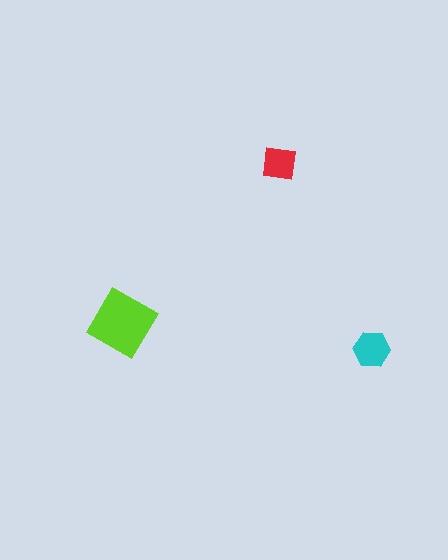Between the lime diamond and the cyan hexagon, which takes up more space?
The lime diamond.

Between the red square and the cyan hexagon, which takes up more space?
The cyan hexagon.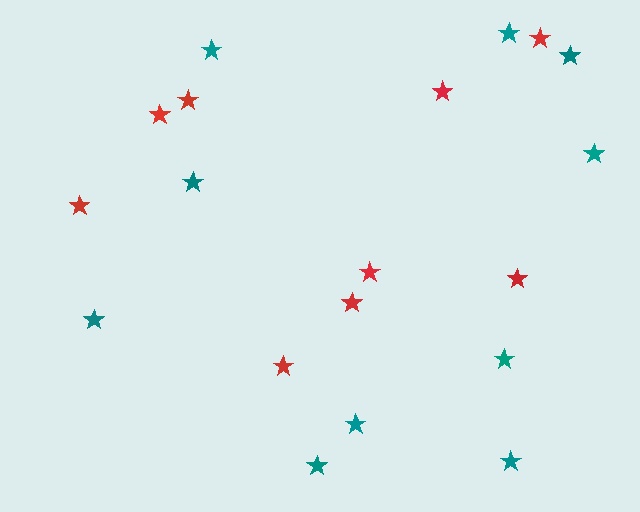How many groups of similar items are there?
There are 2 groups: one group of teal stars (10) and one group of red stars (9).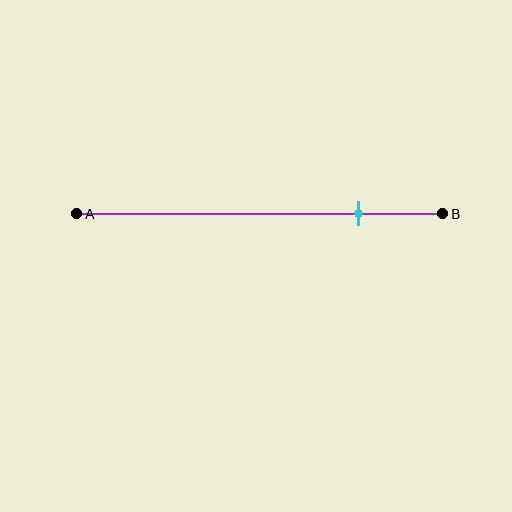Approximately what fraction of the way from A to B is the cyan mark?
The cyan mark is approximately 75% of the way from A to B.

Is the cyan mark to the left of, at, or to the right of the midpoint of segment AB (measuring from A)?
The cyan mark is to the right of the midpoint of segment AB.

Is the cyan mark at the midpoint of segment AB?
No, the mark is at about 75% from A, not at the 50% midpoint.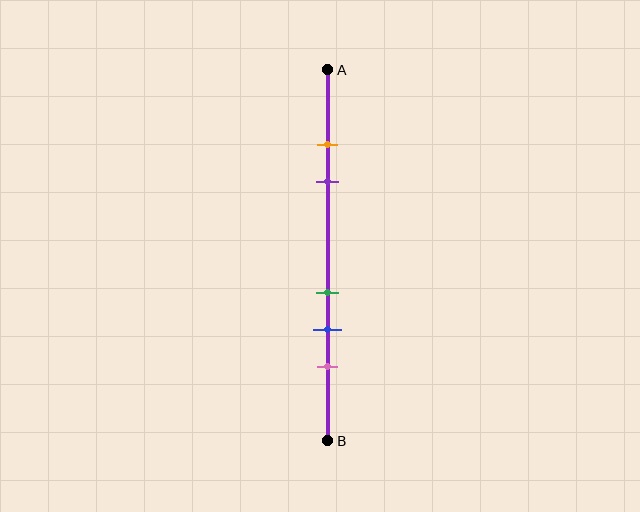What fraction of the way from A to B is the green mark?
The green mark is approximately 60% (0.6) of the way from A to B.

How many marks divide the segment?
There are 5 marks dividing the segment.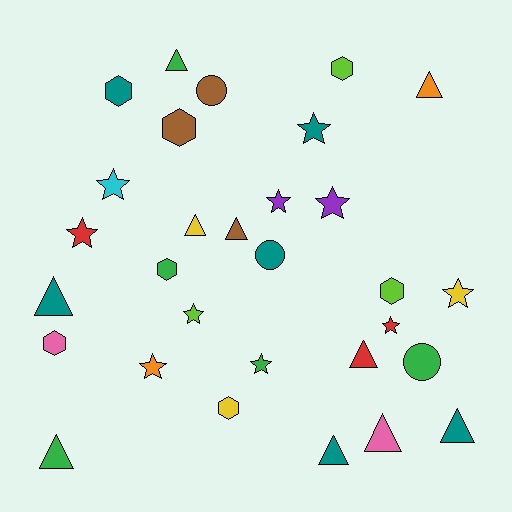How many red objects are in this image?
There are 3 red objects.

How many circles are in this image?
There are 3 circles.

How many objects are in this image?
There are 30 objects.